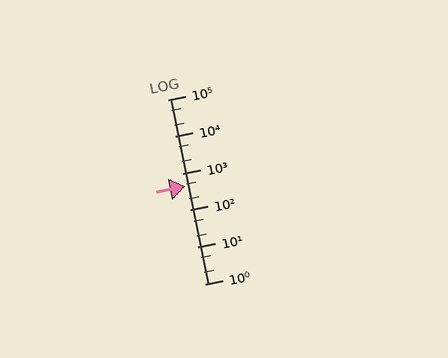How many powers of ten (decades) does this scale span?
The scale spans 5 decades, from 1 to 100000.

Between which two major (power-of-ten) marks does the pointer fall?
The pointer is between 100 and 1000.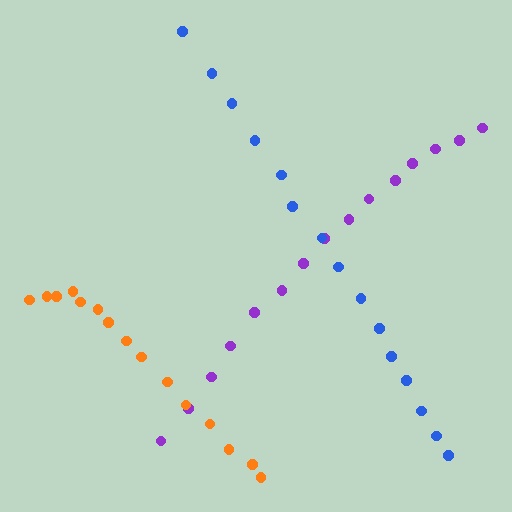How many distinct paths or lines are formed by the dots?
There are 3 distinct paths.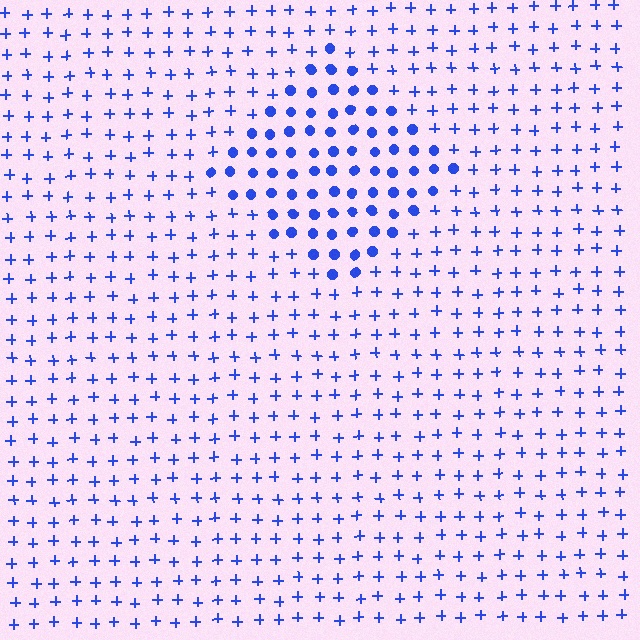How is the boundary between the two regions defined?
The boundary is defined by a change in element shape: circles inside vs. plus signs outside. All elements share the same color and spacing.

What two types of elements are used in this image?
The image uses circles inside the diamond region and plus signs outside it.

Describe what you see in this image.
The image is filled with small blue elements arranged in a uniform grid. A diamond-shaped region contains circles, while the surrounding area contains plus signs. The boundary is defined purely by the change in element shape.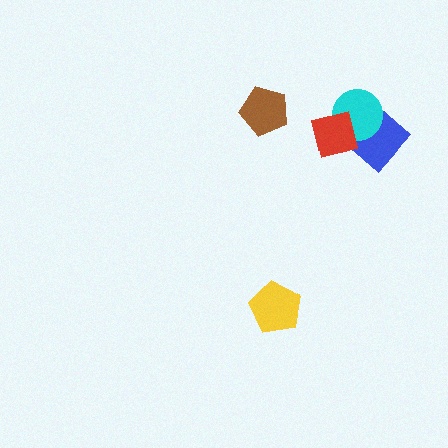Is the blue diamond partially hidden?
Yes, it is partially covered by another shape.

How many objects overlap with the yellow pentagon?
0 objects overlap with the yellow pentagon.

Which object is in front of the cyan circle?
The red square is in front of the cyan circle.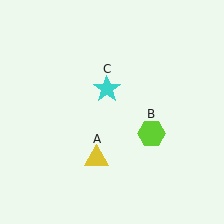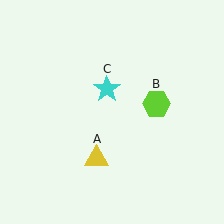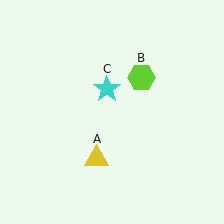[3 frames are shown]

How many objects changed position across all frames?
1 object changed position: lime hexagon (object B).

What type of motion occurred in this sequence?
The lime hexagon (object B) rotated counterclockwise around the center of the scene.